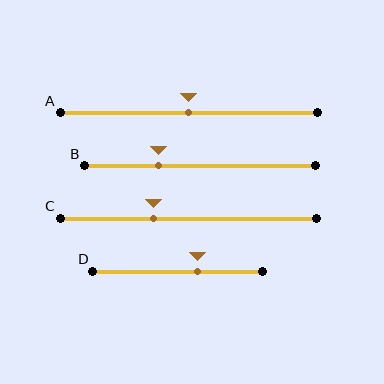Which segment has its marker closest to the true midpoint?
Segment A has its marker closest to the true midpoint.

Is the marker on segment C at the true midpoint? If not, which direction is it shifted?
No, the marker on segment C is shifted to the left by about 13% of the segment length.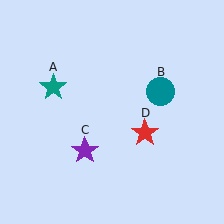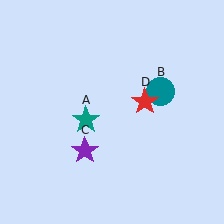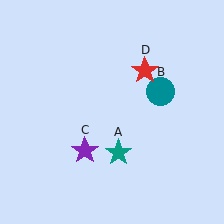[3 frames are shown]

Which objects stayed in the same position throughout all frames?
Teal circle (object B) and purple star (object C) remained stationary.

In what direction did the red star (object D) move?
The red star (object D) moved up.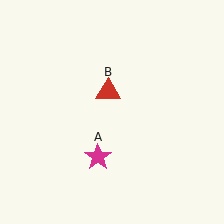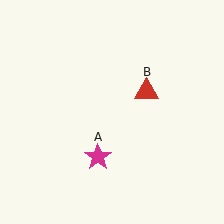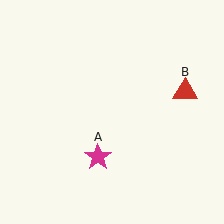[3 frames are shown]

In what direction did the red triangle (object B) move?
The red triangle (object B) moved right.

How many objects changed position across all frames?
1 object changed position: red triangle (object B).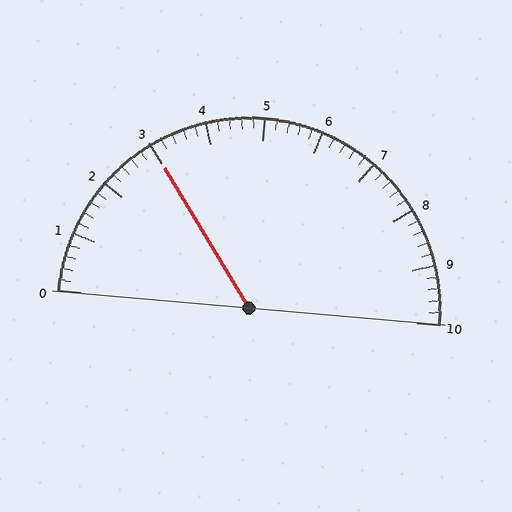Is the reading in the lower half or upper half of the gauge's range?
The reading is in the lower half of the range (0 to 10).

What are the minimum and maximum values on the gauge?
The gauge ranges from 0 to 10.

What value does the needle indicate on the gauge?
The needle indicates approximately 3.0.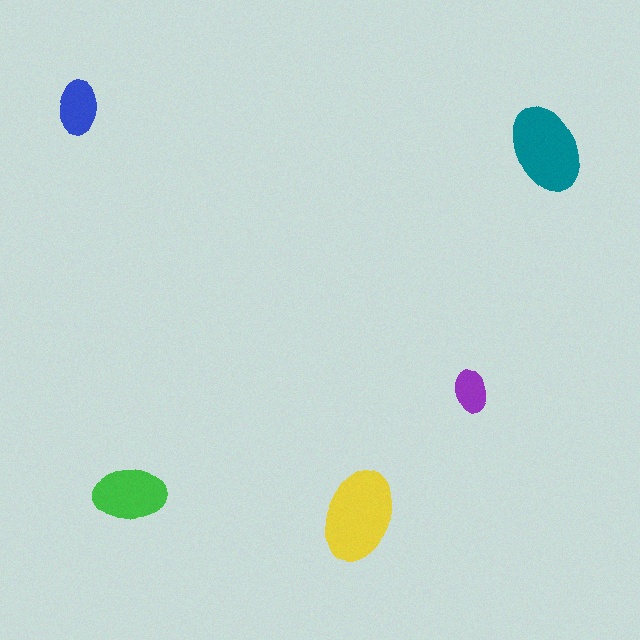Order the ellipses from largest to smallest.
the yellow one, the teal one, the green one, the blue one, the purple one.